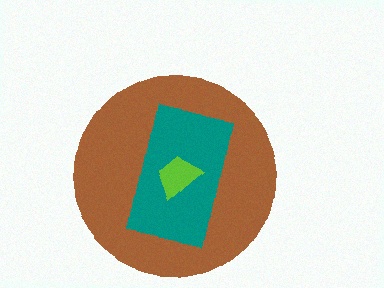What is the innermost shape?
The lime trapezoid.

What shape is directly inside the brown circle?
The teal rectangle.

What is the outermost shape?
The brown circle.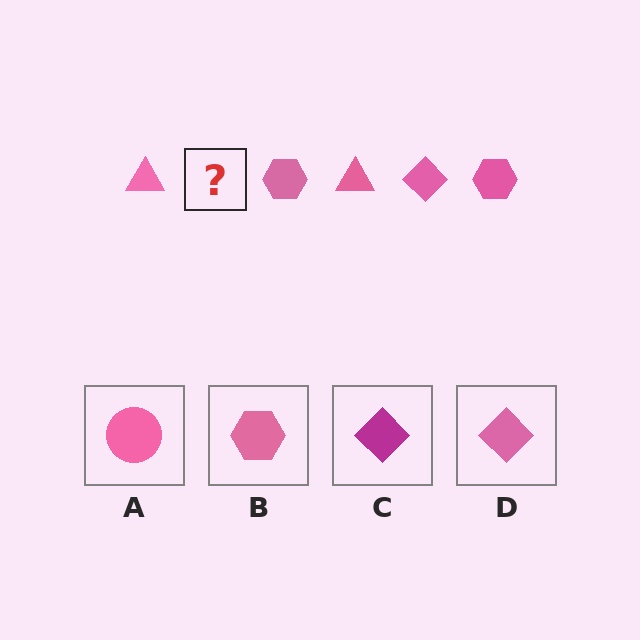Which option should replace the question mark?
Option D.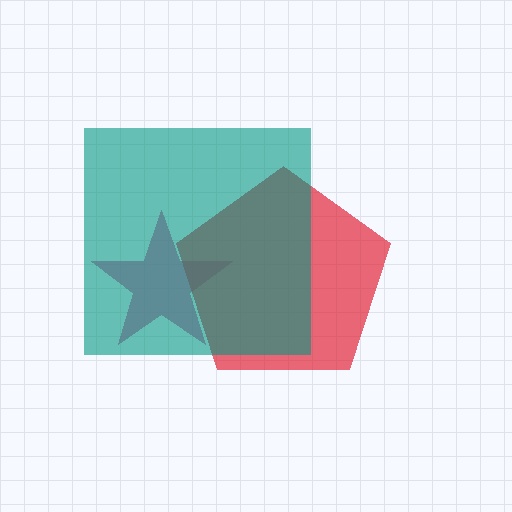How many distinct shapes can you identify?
There are 3 distinct shapes: a magenta star, a red pentagon, a teal square.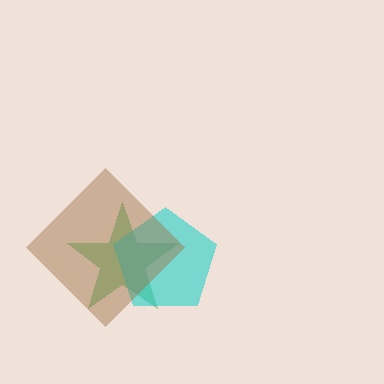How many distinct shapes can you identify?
There are 3 distinct shapes: a green star, a cyan pentagon, a brown diamond.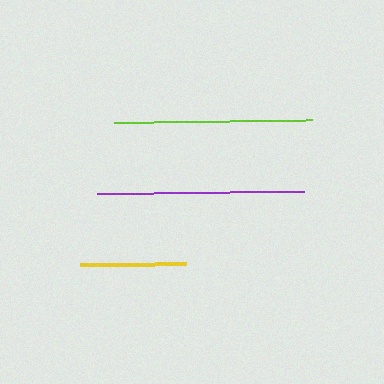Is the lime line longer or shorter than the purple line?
The purple line is longer than the lime line.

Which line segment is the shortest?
The yellow line is the shortest at approximately 107 pixels.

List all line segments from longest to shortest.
From longest to shortest: purple, lime, yellow.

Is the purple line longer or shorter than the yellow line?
The purple line is longer than the yellow line.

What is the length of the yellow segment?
The yellow segment is approximately 107 pixels long.